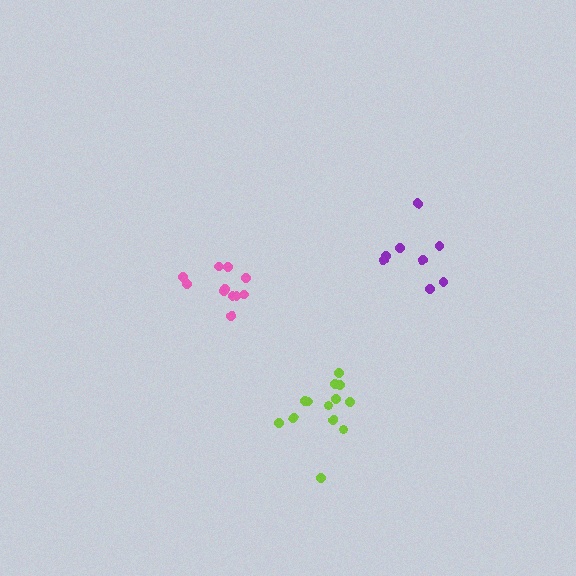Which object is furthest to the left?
The pink cluster is leftmost.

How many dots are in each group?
Group 1: 8 dots, Group 2: 11 dots, Group 3: 13 dots (32 total).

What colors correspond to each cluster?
The clusters are colored: purple, pink, lime.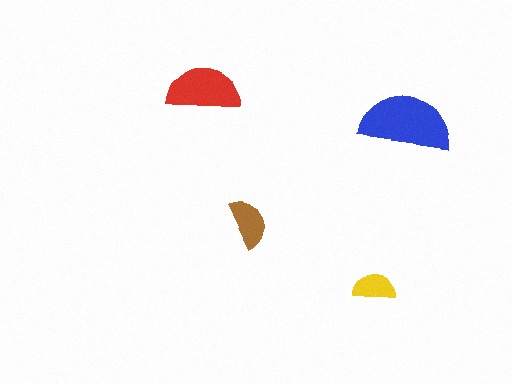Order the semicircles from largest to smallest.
the blue one, the red one, the brown one, the yellow one.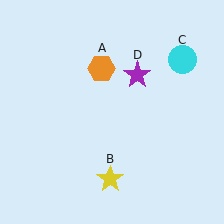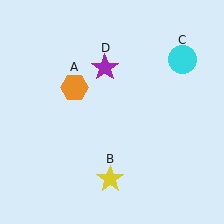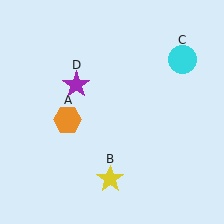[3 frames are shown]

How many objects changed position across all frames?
2 objects changed position: orange hexagon (object A), purple star (object D).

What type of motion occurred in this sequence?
The orange hexagon (object A), purple star (object D) rotated counterclockwise around the center of the scene.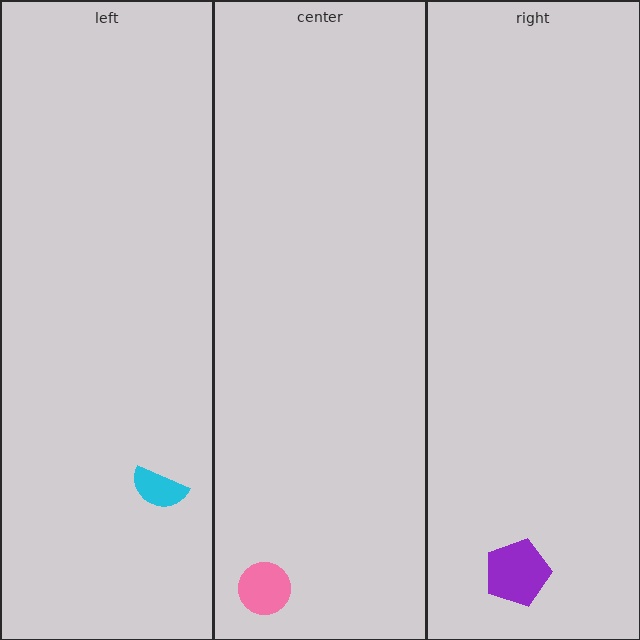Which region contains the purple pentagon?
The right region.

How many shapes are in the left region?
1.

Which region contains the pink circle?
The center region.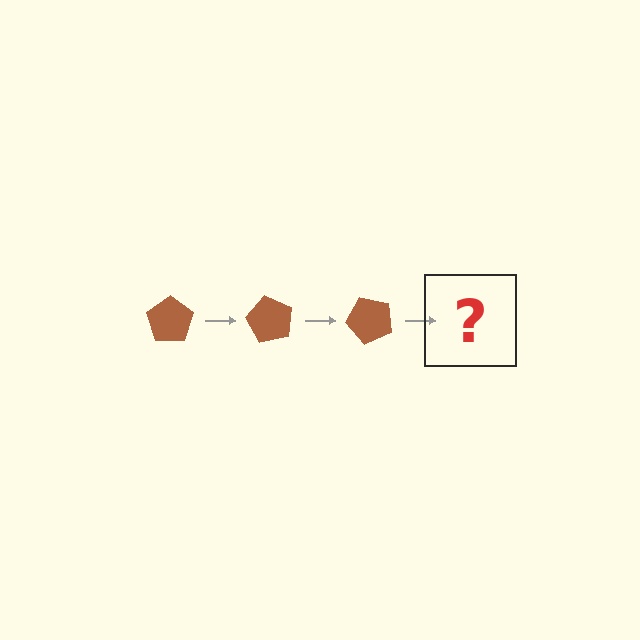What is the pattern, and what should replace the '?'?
The pattern is that the pentagon rotates 60 degrees each step. The '?' should be a brown pentagon rotated 180 degrees.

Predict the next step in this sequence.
The next step is a brown pentagon rotated 180 degrees.